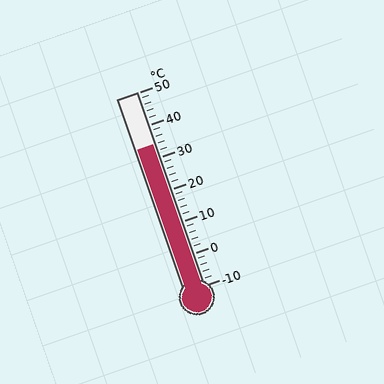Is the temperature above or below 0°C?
The temperature is above 0°C.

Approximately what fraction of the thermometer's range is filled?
The thermometer is filled to approximately 75% of its range.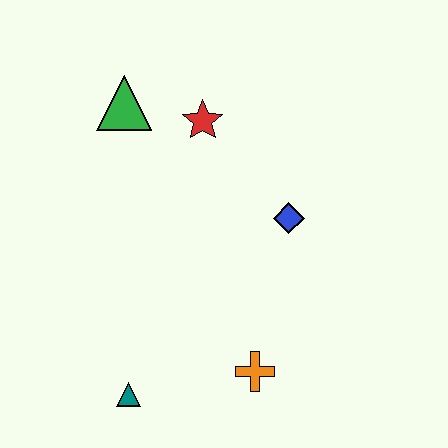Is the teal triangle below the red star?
Yes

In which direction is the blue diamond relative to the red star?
The blue diamond is below the red star.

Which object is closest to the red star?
The green triangle is closest to the red star.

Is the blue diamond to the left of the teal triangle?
No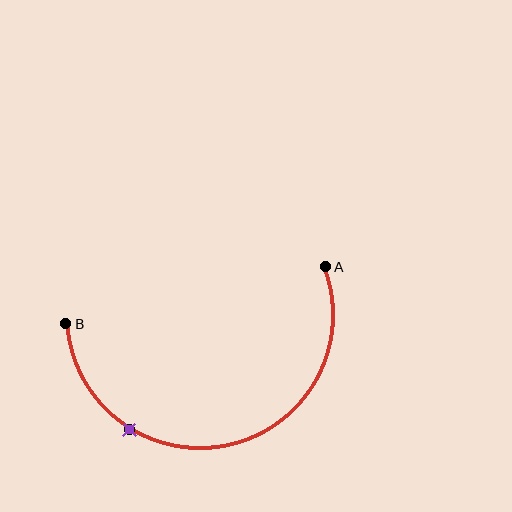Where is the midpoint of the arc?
The arc midpoint is the point on the curve farthest from the straight line joining A and B. It sits below that line.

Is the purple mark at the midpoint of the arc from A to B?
No. The purple mark lies on the arc but is closer to endpoint B. The arc midpoint would be at the point on the curve equidistant along the arc from both A and B.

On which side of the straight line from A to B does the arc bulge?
The arc bulges below the straight line connecting A and B.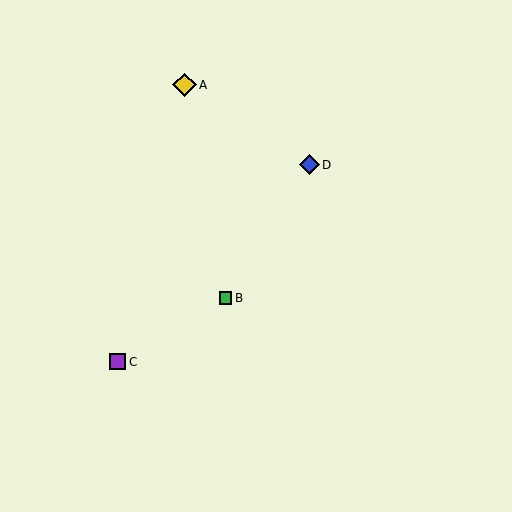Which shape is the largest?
The yellow diamond (labeled A) is the largest.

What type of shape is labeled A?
Shape A is a yellow diamond.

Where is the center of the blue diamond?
The center of the blue diamond is at (309, 165).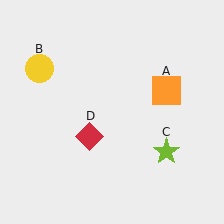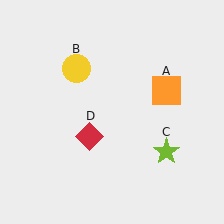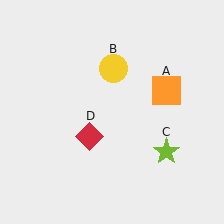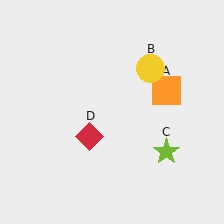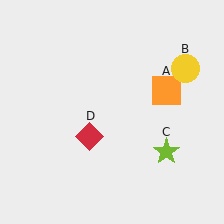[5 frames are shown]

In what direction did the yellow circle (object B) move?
The yellow circle (object B) moved right.